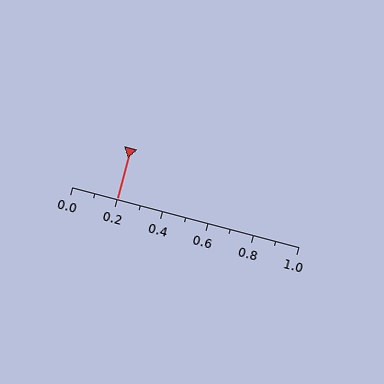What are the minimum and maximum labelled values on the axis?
The axis runs from 0.0 to 1.0.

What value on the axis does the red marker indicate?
The marker indicates approximately 0.2.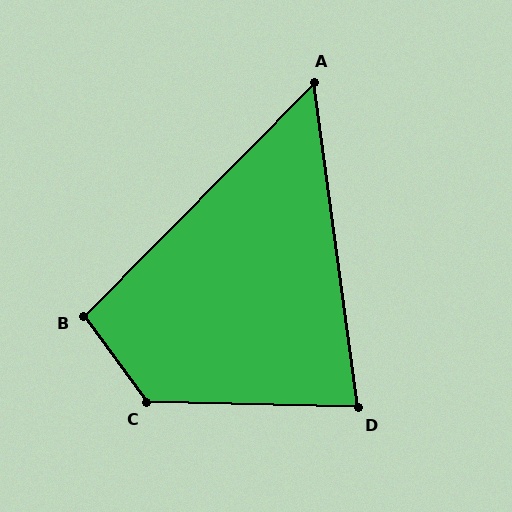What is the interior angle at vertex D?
Approximately 81 degrees (acute).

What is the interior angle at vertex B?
Approximately 99 degrees (obtuse).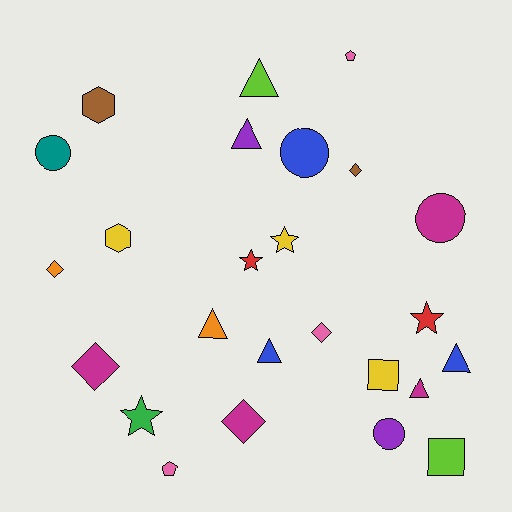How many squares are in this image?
There are 2 squares.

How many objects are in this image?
There are 25 objects.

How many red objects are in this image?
There are 2 red objects.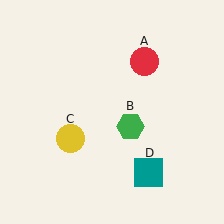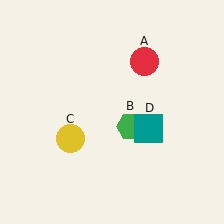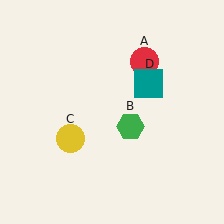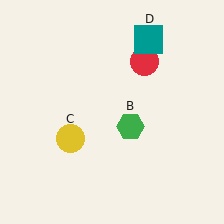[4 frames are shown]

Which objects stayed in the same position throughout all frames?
Red circle (object A) and green hexagon (object B) and yellow circle (object C) remained stationary.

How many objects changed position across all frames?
1 object changed position: teal square (object D).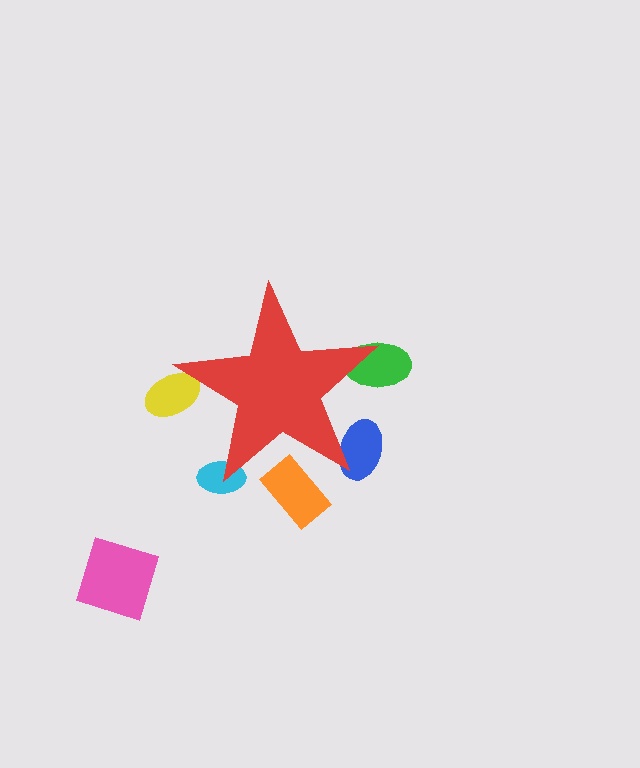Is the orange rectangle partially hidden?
Yes, the orange rectangle is partially hidden behind the red star.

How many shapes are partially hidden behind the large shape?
5 shapes are partially hidden.